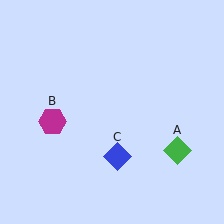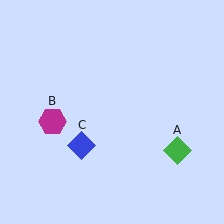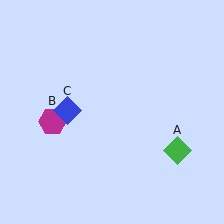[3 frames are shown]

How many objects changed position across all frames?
1 object changed position: blue diamond (object C).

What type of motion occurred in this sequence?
The blue diamond (object C) rotated clockwise around the center of the scene.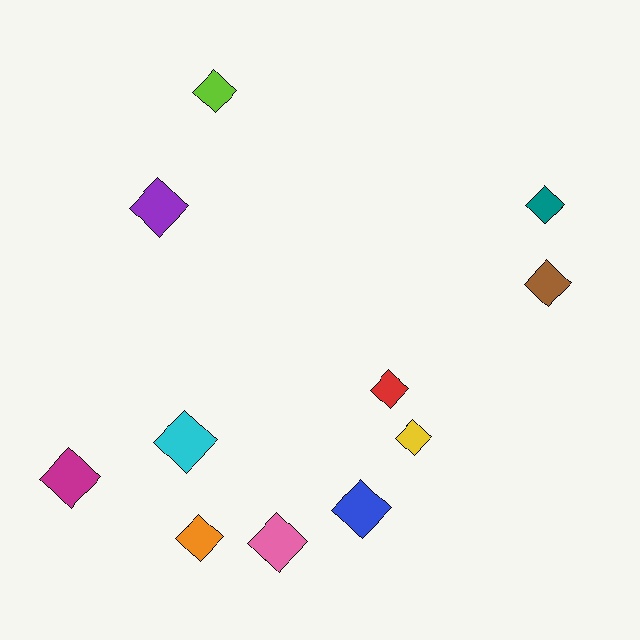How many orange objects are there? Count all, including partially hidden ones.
There is 1 orange object.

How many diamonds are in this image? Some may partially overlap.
There are 11 diamonds.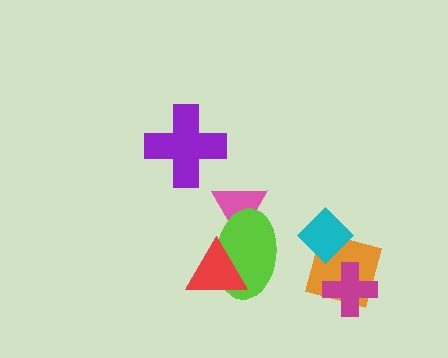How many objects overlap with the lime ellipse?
2 objects overlap with the lime ellipse.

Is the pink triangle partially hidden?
Yes, it is partially covered by another shape.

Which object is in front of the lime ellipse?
The red triangle is in front of the lime ellipse.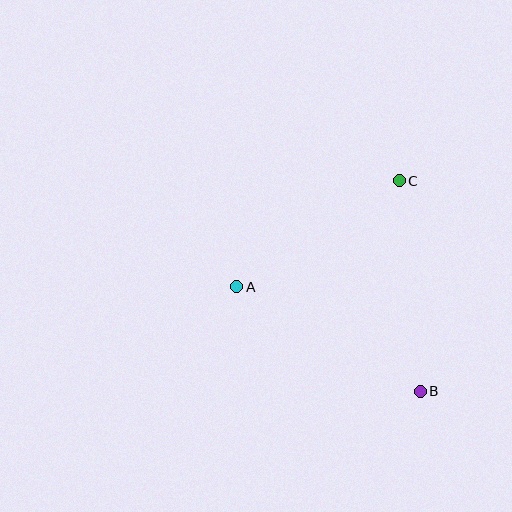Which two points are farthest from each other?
Points A and B are farthest from each other.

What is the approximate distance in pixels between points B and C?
The distance between B and C is approximately 211 pixels.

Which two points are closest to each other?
Points A and C are closest to each other.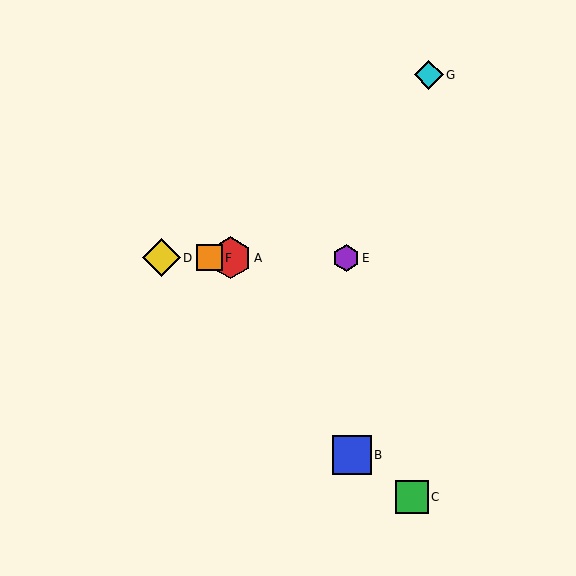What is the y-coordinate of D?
Object D is at y≈258.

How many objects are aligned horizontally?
4 objects (A, D, E, F) are aligned horizontally.